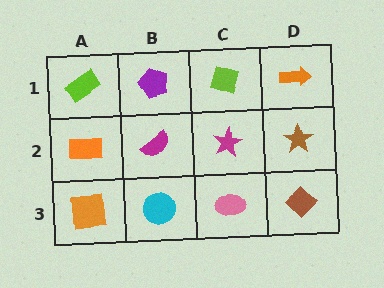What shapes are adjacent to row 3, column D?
A brown star (row 2, column D), a pink ellipse (row 3, column C).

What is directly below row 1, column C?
A magenta star.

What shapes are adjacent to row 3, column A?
An orange rectangle (row 2, column A), a cyan circle (row 3, column B).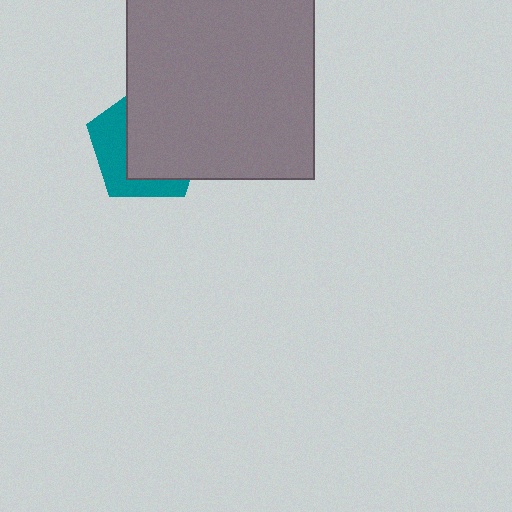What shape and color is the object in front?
The object in front is a gray square.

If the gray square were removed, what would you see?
You would see the complete teal pentagon.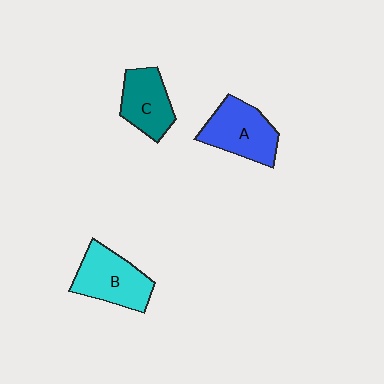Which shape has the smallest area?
Shape C (teal).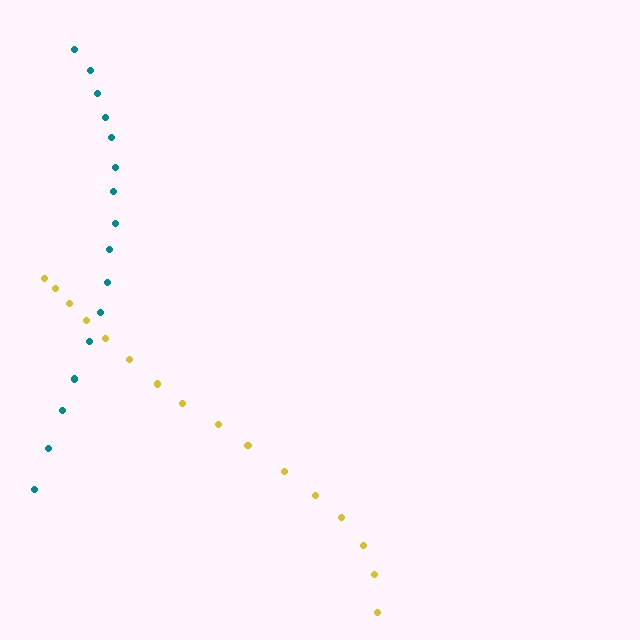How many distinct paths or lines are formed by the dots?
There are 2 distinct paths.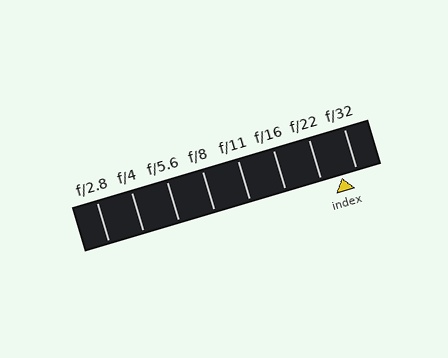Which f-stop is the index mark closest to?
The index mark is closest to f/32.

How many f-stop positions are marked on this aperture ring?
There are 8 f-stop positions marked.